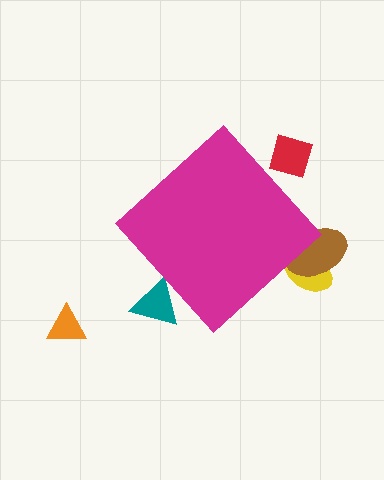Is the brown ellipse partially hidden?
Yes, the brown ellipse is partially hidden behind the magenta diamond.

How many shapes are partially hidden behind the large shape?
4 shapes are partially hidden.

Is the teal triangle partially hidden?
Yes, the teal triangle is partially hidden behind the magenta diamond.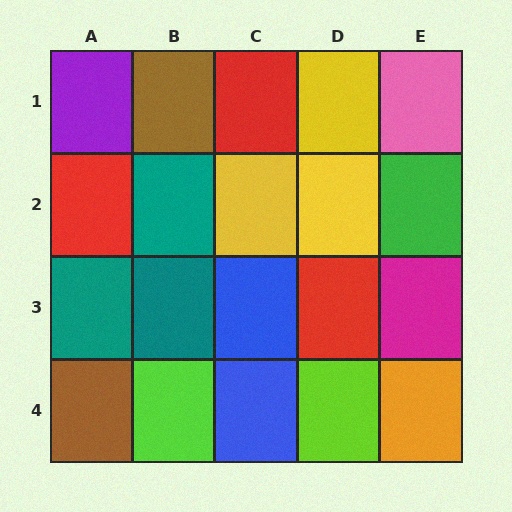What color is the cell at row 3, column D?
Red.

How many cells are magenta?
1 cell is magenta.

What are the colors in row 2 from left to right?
Red, teal, yellow, yellow, green.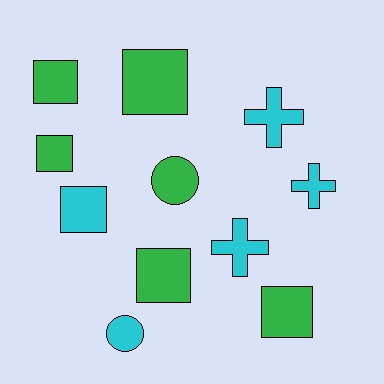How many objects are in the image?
There are 11 objects.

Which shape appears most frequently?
Square, with 6 objects.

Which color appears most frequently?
Green, with 6 objects.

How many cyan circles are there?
There is 1 cyan circle.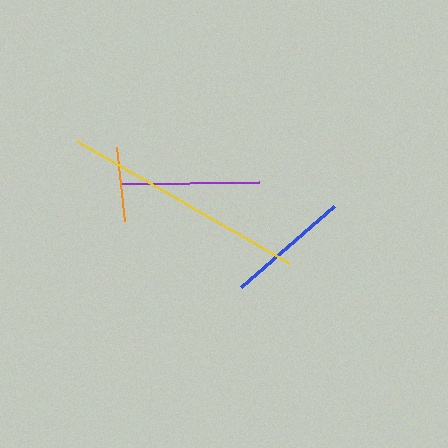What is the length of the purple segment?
The purple segment is approximately 139 pixels long.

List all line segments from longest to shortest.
From longest to shortest: yellow, purple, blue, orange.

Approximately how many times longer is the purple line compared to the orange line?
The purple line is approximately 1.9 times the length of the orange line.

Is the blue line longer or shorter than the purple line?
The purple line is longer than the blue line.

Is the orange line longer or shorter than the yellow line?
The yellow line is longer than the orange line.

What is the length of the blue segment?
The blue segment is approximately 123 pixels long.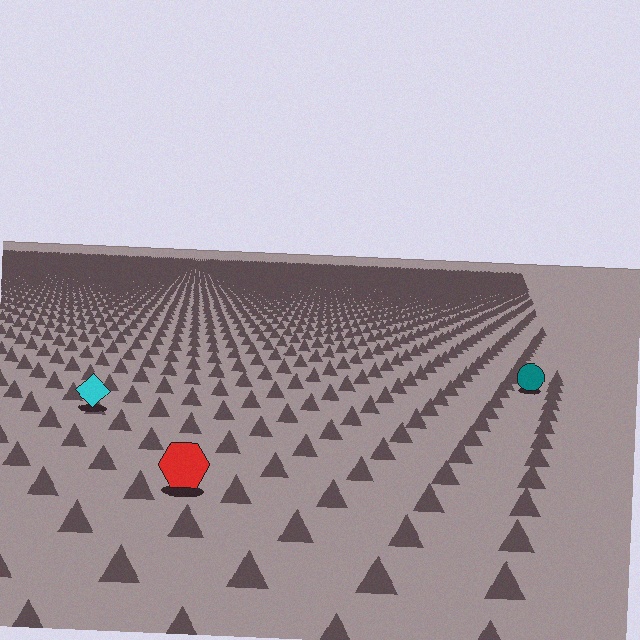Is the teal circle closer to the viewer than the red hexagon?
No. The red hexagon is closer — you can tell from the texture gradient: the ground texture is coarser near it.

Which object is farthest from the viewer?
The teal circle is farthest from the viewer. It appears smaller and the ground texture around it is denser.